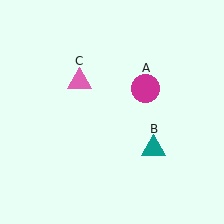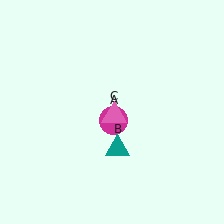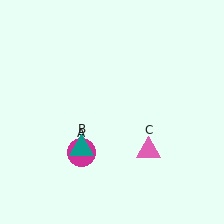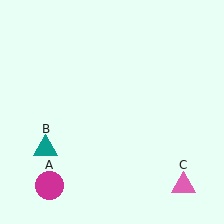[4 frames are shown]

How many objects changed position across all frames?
3 objects changed position: magenta circle (object A), teal triangle (object B), pink triangle (object C).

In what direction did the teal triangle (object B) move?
The teal triangle (object B) moved left.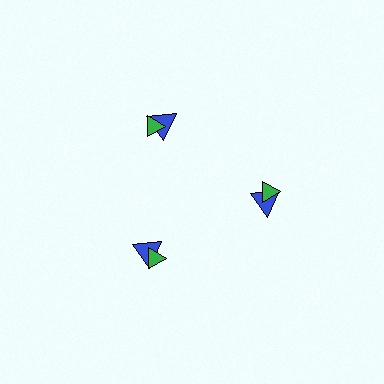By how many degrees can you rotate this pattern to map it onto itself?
The pattern maps onto itself every 120 degrees of rotation.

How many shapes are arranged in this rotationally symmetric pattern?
There are 6 shapes, arranged in 3 groups of 2.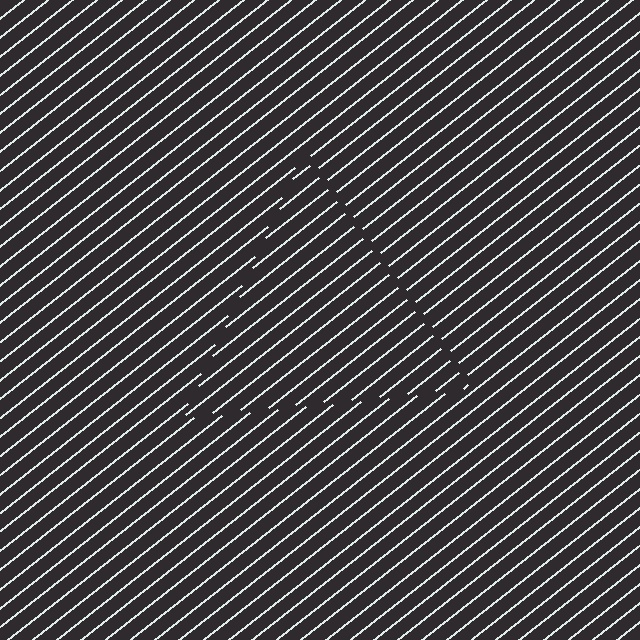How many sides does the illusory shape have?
3 sides — the line-ends trace a triangle.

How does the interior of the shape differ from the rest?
The interior of the shape contains the same grating, shifted by half a period — the contour is defined by the phase discontinuity where line-ends from the inner and outer gratings abut.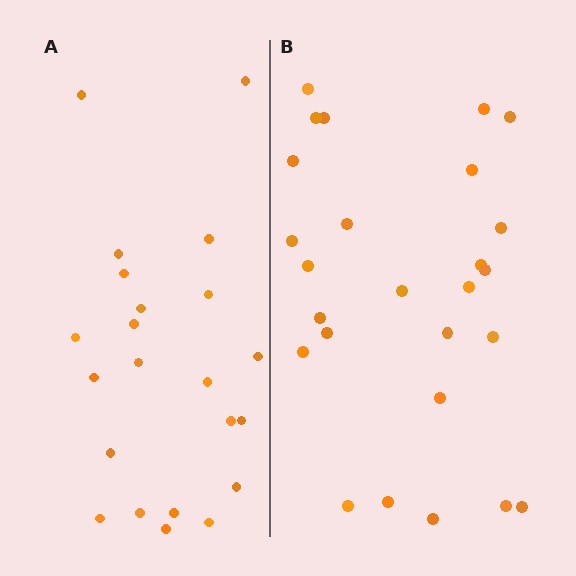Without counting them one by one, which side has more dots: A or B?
Region B (the right region) has more dots.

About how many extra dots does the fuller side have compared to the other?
Region B has about 4 more dots than region A.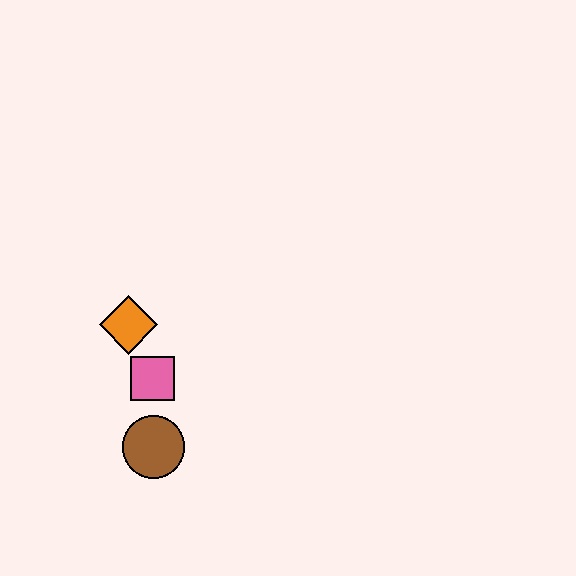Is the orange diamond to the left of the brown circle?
Yes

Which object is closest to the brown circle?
The pink square is closest to the brown circle.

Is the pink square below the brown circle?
No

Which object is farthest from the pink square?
The brown circle is farthest from the pink square.